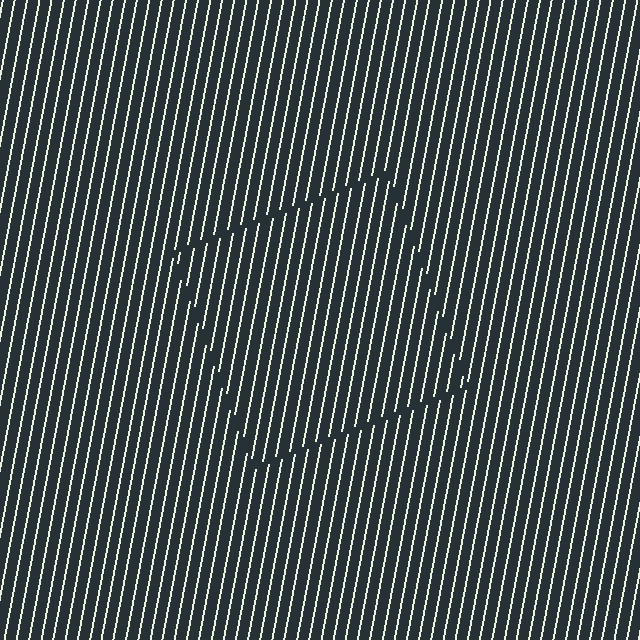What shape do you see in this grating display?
An illusory square. The interior of the shape contains the same grating, shifted by half a period — the contour is defined by the phase discontinuity where line-ends from the inner and outer gratings abut.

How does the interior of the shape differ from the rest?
The interior of the shape contains the same grating, shifted by half a period — the contour is defined by the phase discontinuity where line-ends from the inner and outer gratings abut.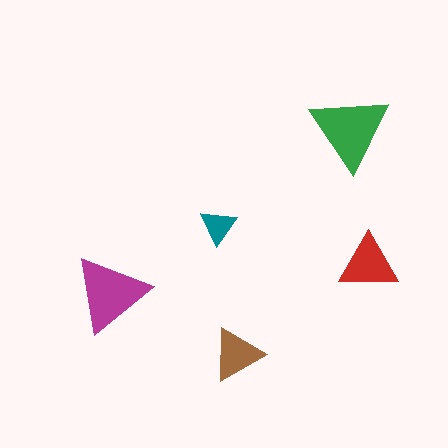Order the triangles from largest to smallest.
the green one, the magenta one, the red one, the brown one, the teal one.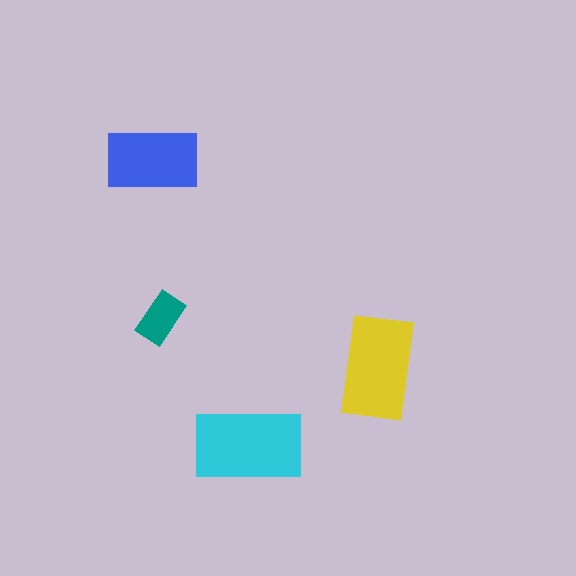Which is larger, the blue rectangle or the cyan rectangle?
The cyan one.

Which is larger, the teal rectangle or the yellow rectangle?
The yellow one.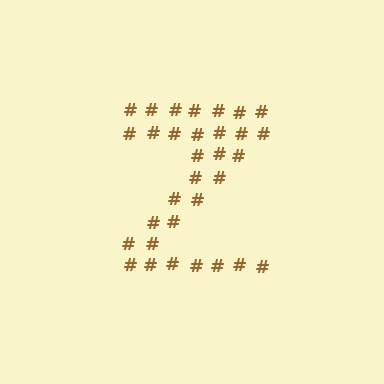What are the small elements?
The small elements are hash symbols.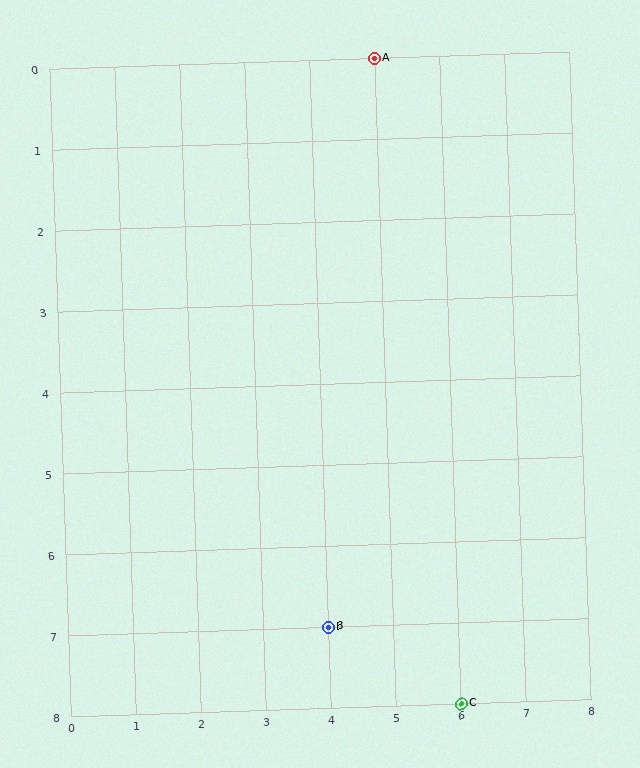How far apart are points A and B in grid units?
Points A and B are 1 column and 7 rows apart (about 7.1 grid units diagonally).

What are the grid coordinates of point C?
Point C is at grid coordinates (6, 8).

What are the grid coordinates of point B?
Point B is at grid coordinates (4, 7).